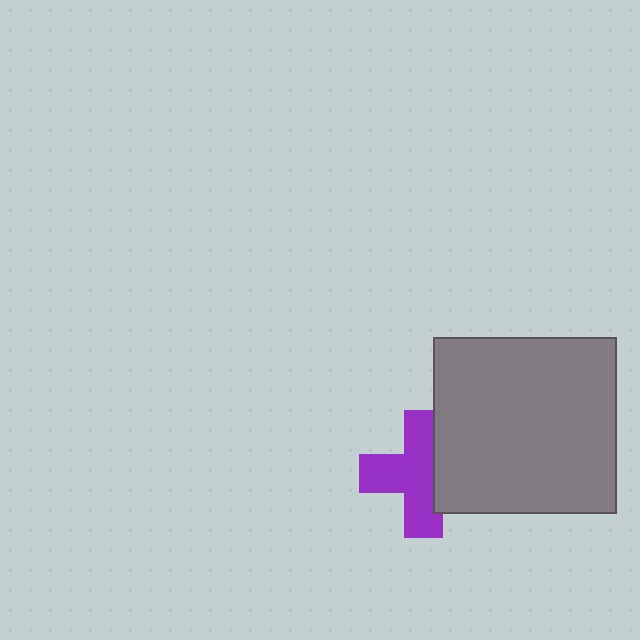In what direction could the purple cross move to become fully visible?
The purple cross could move left. That would shift it out from behind the gray rectangle entirely.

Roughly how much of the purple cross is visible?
Most of it is visible (roughly 68%).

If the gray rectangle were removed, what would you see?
You would see the complete purple cross.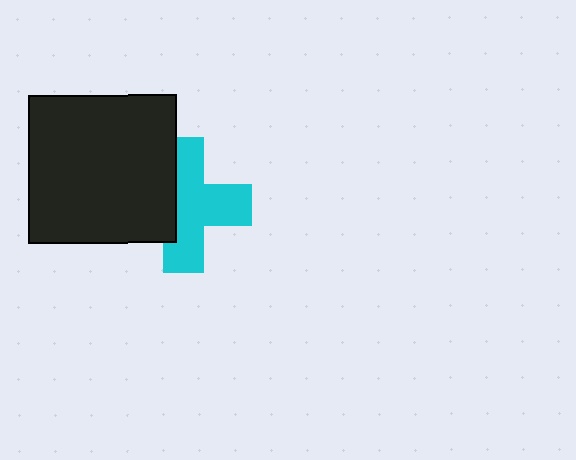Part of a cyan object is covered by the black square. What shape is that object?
It is a cross.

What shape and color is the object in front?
The object in front is a black square.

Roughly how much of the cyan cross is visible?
About half of it is visible (roughly 63%).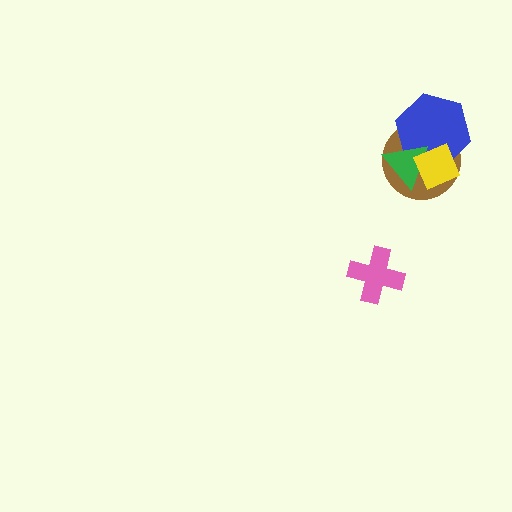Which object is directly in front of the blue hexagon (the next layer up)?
The green triangle is directly in front of the blue hexagon.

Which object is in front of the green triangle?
The yellow diamond is in front of the green triangle.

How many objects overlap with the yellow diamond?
3 objects overlap with the yellow diamond.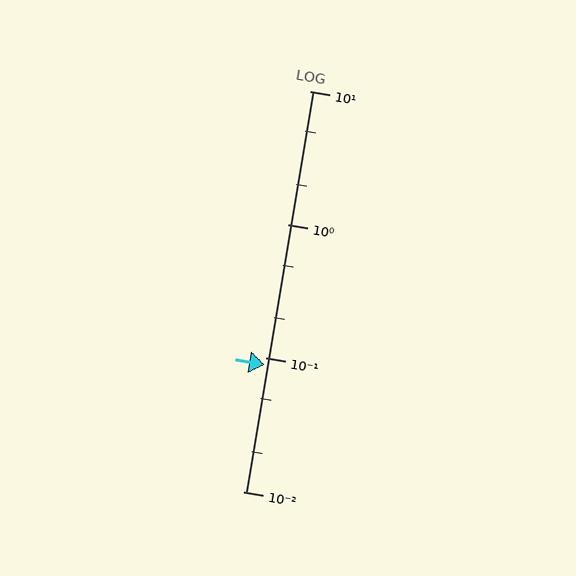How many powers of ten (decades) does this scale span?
The scale spans 3 decades, from 0.01 to 10.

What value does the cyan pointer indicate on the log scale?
The pointer indicates approximately 0.089.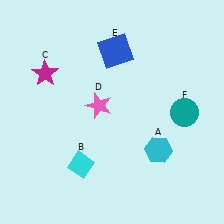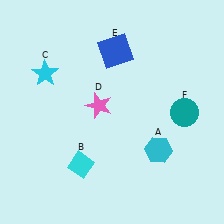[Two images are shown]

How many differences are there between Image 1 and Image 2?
There is 1 difference between the two images.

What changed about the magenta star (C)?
In Image 1, C is magenta. In Image 2, it changed to cyan.